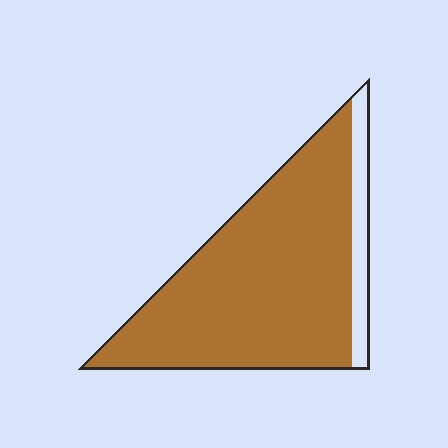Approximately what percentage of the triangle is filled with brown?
Approximately 90%.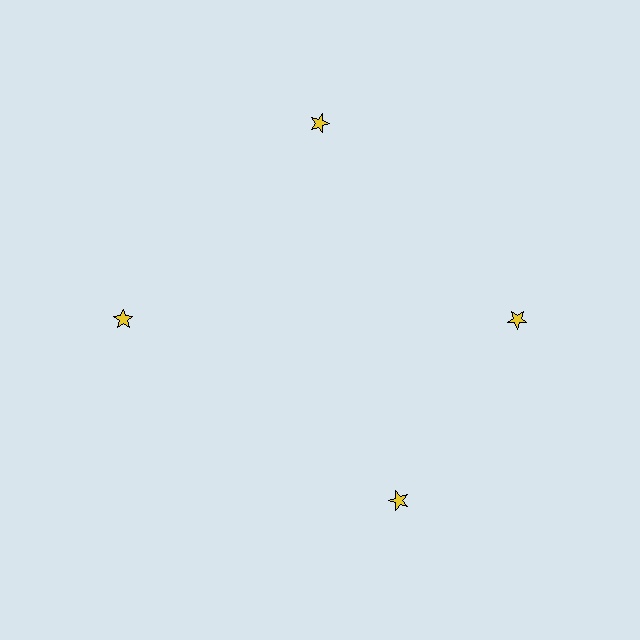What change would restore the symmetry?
The symmetry would be restored by rotating it back into even spacing with its neighbors so that all 4 stars sit at equal angles and equal distance from the center.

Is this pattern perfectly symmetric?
No. The 4 yellow stars are arranged in a ring, but one element near the 6 o'clock position is rotated out of alignment along the ring, breaking the 4-fold rotational symmetry.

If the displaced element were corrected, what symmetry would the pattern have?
It would have 4-fold rotational symmetry — the pattern would map onto itself every 90 degrees.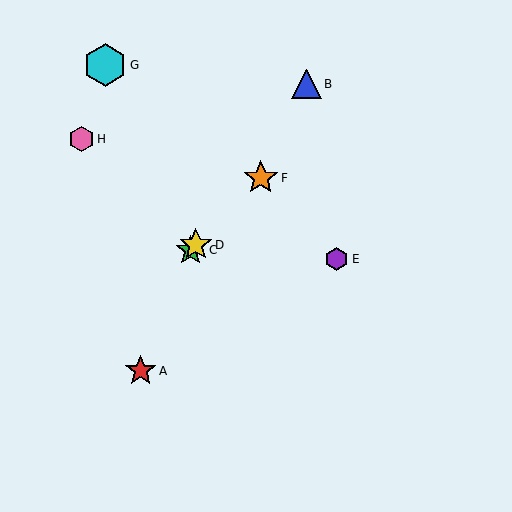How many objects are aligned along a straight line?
3 objects (C, D, F) are aligned along a straight line.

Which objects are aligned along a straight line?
Objects C, D, F are aligned along a straight line.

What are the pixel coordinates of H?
Object H is at (81, 139).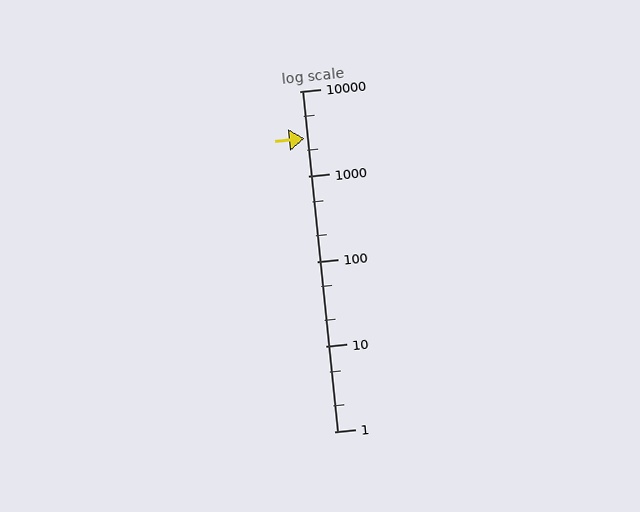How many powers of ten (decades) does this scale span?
The scale spans 4 decades, from 1 to 10000.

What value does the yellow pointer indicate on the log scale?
The pointer indicates approximately 2800.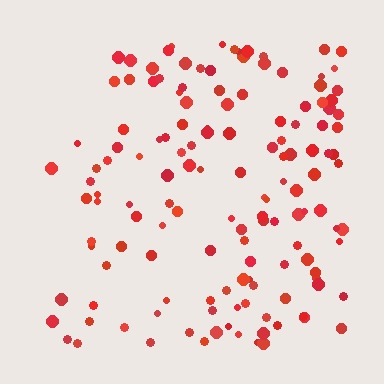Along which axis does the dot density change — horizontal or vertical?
Horizontal.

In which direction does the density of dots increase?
From left to right, with the right side densest.